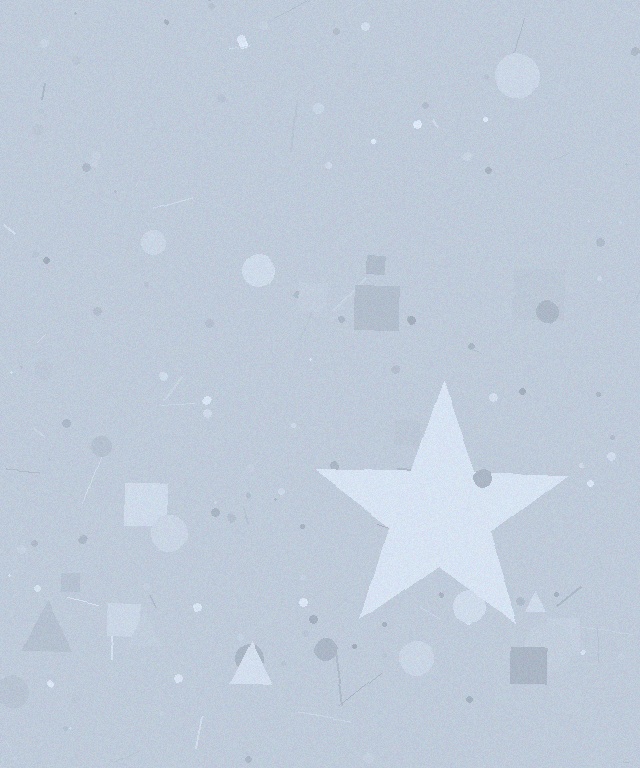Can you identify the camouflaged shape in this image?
The camouflaged shape is a star.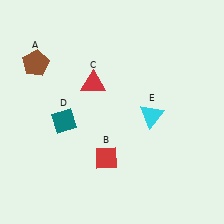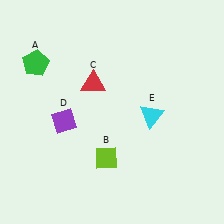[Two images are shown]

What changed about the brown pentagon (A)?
In Image 1, A is brown. In Image 2, it changed to green.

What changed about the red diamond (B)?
In Image 1, B is red. In Image 2, it changed to lime.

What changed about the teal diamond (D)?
In Image 1, D is teal. In Image 2, it changed to purple.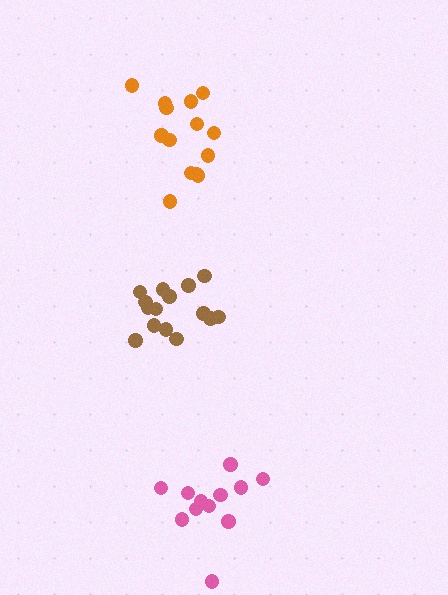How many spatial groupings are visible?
There are 3 spatial groupings.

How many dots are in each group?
Group 1: 15 dots, Group 2: 12 dots, Group 3: 14 dots (41 total).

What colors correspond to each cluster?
The clusters are colored: brown, pink, orange.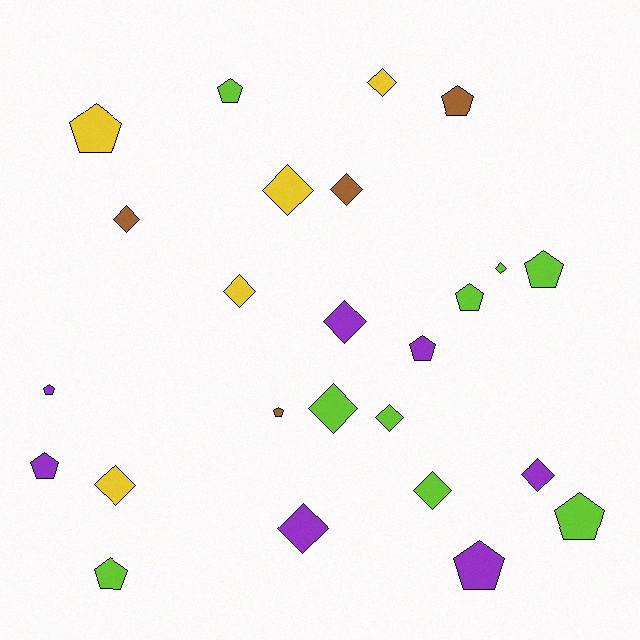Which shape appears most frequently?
Diamond, with 13 objects.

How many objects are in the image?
There are 25 objects.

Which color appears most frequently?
Lime, with 9 objects.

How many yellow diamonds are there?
There are 4 yellow diamonds.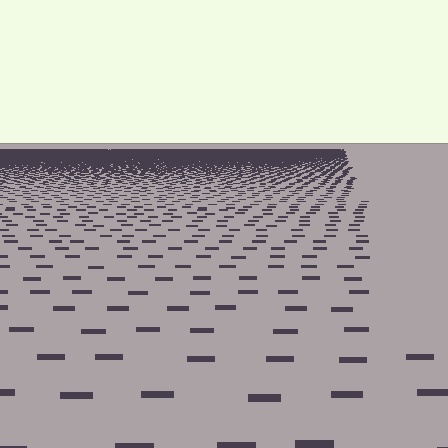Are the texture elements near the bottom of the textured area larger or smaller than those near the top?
Larger. Near the bottom, elements are closer to the viewer and appear at a bigger on-screen size.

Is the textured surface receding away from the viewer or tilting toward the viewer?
The surface is receding away from the viewer. Texture elements get smaller and denser toward the top.